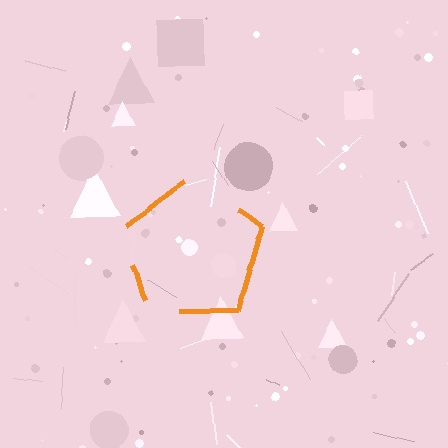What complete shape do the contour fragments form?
The contour fragments form a pentagon.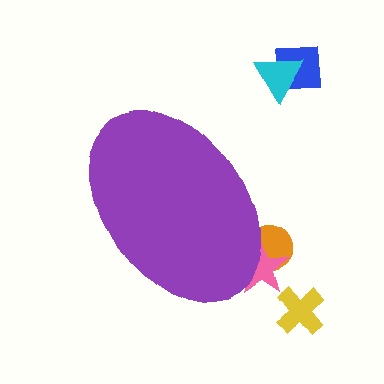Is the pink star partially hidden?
Yes, the pink star is partially hidden behind the purple ellipse.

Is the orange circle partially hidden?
Yes, the orange circle is partially hidden behind the purple ellipse.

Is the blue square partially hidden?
No, the blue square is fully visible.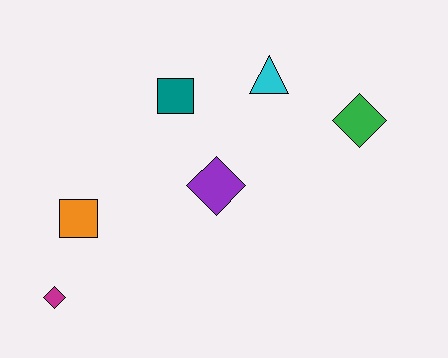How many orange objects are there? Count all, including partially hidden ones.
There is 1 orange object.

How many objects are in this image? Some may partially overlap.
There are 6 objects.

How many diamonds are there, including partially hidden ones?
There are 3 diamonds.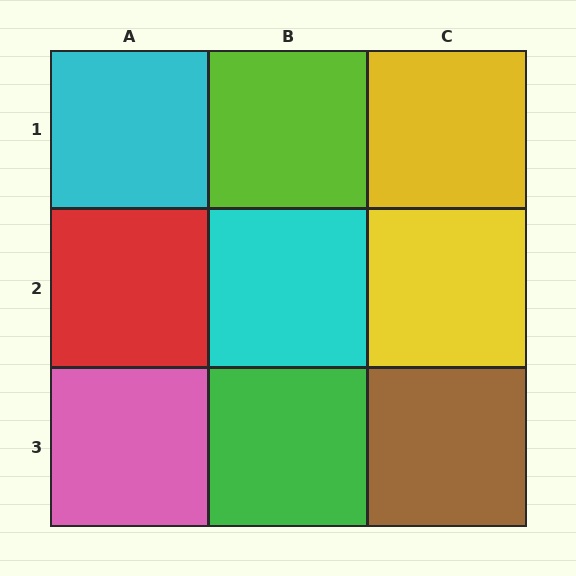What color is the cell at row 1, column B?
Lime.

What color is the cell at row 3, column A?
Pink.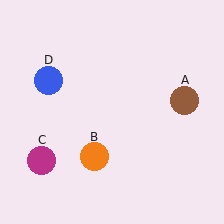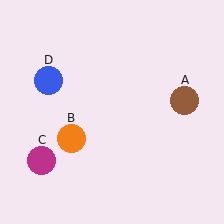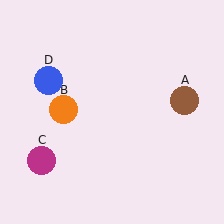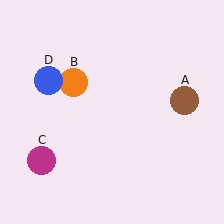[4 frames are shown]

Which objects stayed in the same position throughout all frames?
Brown circle (object A) and magenta circle (object C) and blue circle (object D) remained stationary.